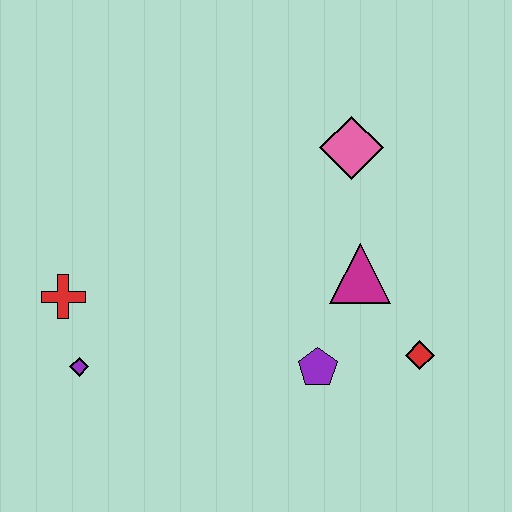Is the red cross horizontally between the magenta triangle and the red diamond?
No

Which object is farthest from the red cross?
The red diamond is farthest from the red cross.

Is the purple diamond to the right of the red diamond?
No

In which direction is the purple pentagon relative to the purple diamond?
The purple pentagon is to the right of the purple diamond.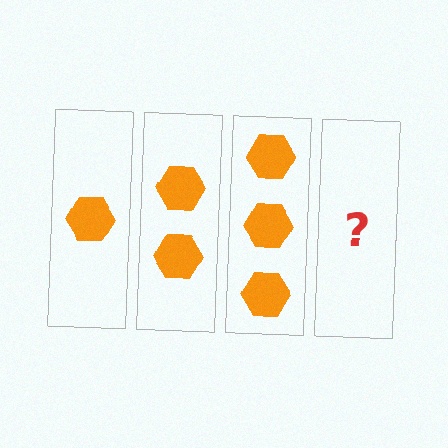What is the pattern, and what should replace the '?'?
The pattern is that each step adds one more hexagon. The '?' should be 4 hexagons.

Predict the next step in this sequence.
The next step is 4 hexagons.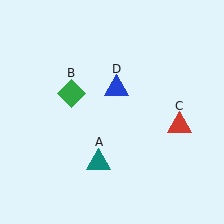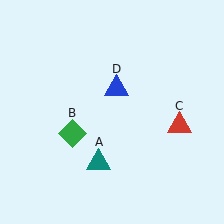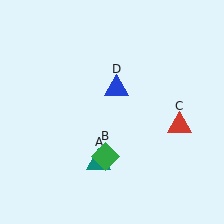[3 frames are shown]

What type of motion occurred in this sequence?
The green diamond (object B) rotated counterclockwise around the center of the scene.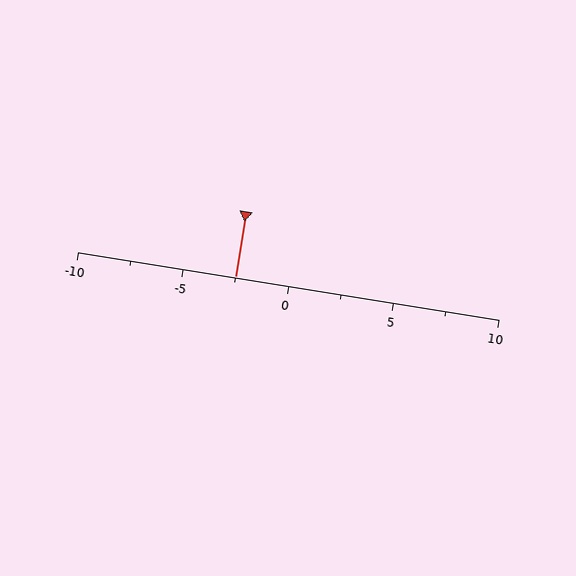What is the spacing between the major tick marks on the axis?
The major ticks are spaced 5 apart.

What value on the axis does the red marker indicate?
The marker indicates approximately -2.5.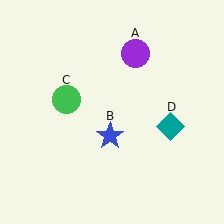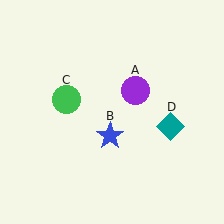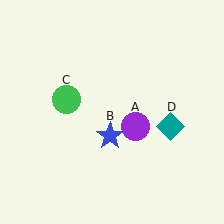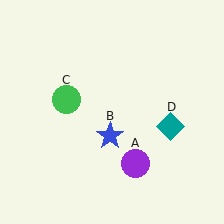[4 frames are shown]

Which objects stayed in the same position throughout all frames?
Blue star (object B) and green circle (object C) and teal diamond (object D) remained stationary.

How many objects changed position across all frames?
1 object changed position: purple circle (object A).